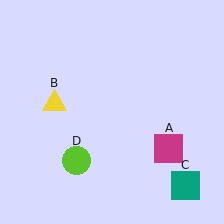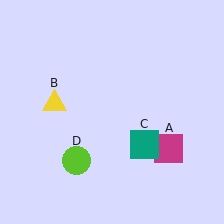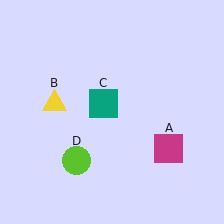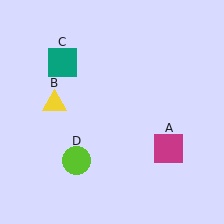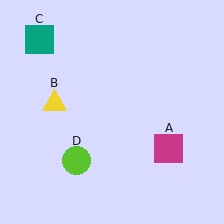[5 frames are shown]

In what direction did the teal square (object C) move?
The teal square (object C) moved up and to the left.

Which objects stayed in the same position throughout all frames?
Magenta square (object A) and yellow triangle (object B) and lime circle (object D) remained stationary.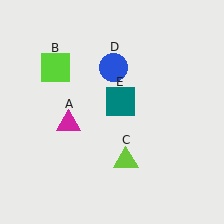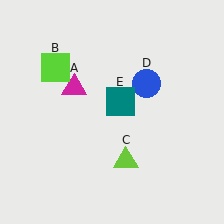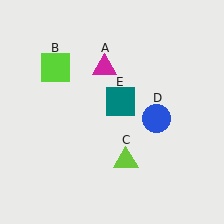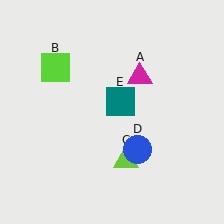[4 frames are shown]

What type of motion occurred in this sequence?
The magenta triangle (object A), blue circle (object D) rotated clockwise around the center of the scene.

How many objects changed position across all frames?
2 objects changed position: magenta triangle (object A), blue circle (object D).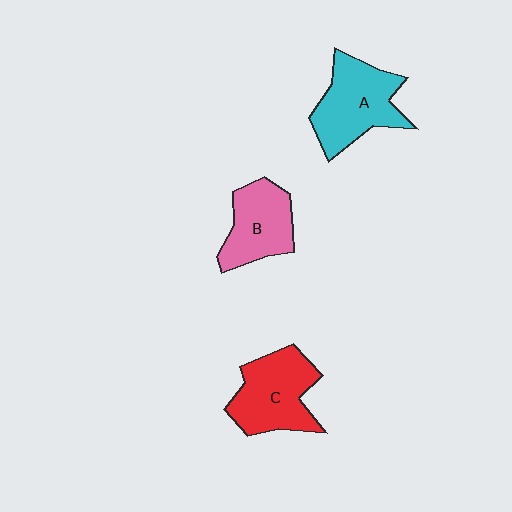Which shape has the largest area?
Shape A (cyan).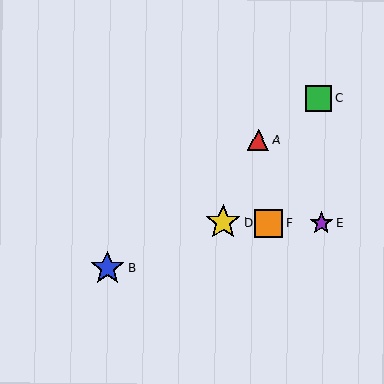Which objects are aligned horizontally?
Objects D, E, F are aligned horizontally.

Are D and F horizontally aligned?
Yes, both are at y≈223.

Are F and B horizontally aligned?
No, F is at y≈223 and B is at y≈268.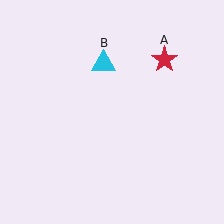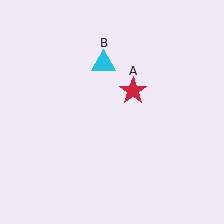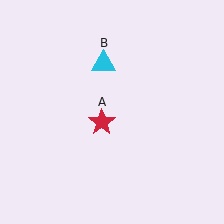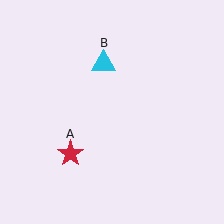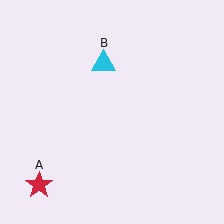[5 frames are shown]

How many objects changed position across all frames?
1 object changed position: red star (object A).